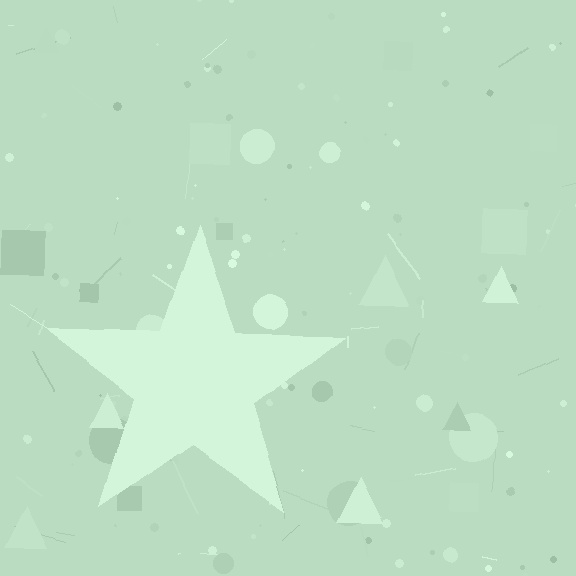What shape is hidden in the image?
A star is hidden in the image.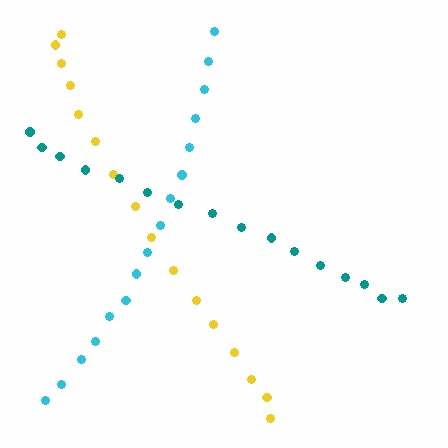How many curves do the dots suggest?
There are 3 distinct paths.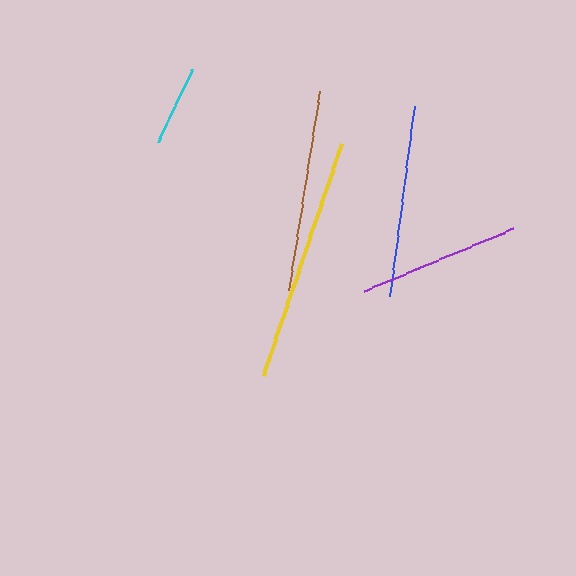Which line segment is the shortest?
The cyan line is the shortest at approximately 81 pixels.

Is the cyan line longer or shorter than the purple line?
The purple line is longer than the cyan line.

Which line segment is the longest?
The yellow line is the longest at approximately 245 pixels.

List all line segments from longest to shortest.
From longest to shortest: yellow, brown, blue, purple, cyan.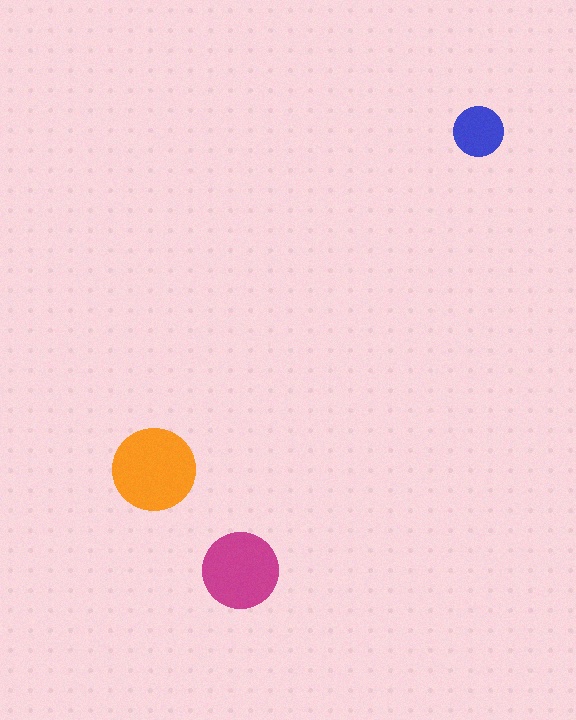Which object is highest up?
The blue circle is topmost.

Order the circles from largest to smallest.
the orange one, the magenta one, the blue one.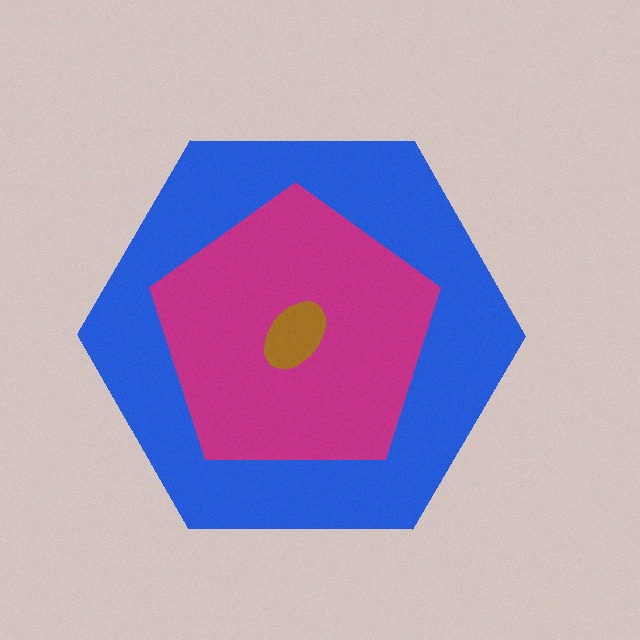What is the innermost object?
The brown ellipse.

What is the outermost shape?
The blue hexagon.